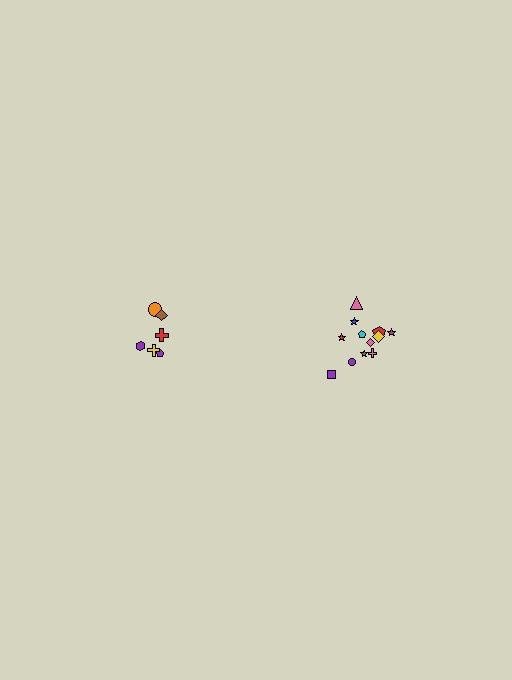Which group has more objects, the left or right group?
The right group.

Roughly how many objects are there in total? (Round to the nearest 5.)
Roughly 20 objects in total.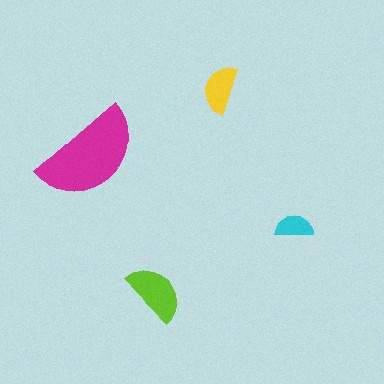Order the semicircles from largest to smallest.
the magenta one, the lime one, the yellow one, the cyan one.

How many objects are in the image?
There are 4 objects in the image.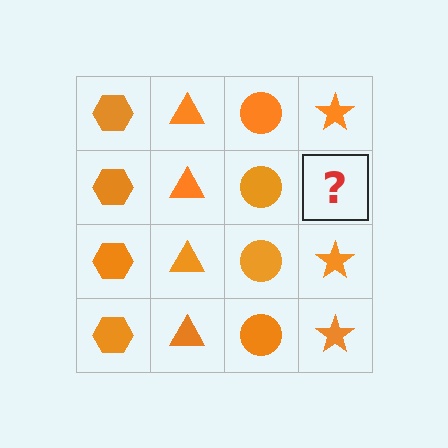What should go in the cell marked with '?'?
The missing cell should contain an orange star.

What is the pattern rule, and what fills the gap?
The rule is that each column has a consistent shape. The gap should be filled with an orange star.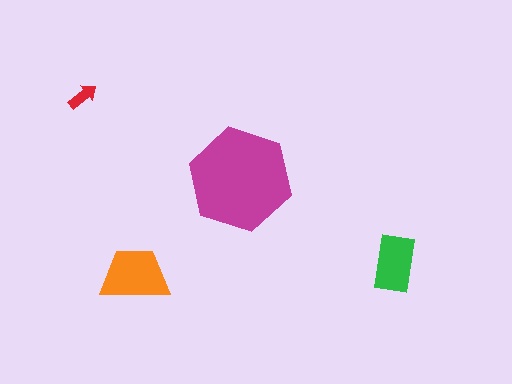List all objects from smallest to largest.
The red arrow, the green rectangle, the orange trapezoid, the magenta hexagon.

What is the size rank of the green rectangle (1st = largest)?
3rd.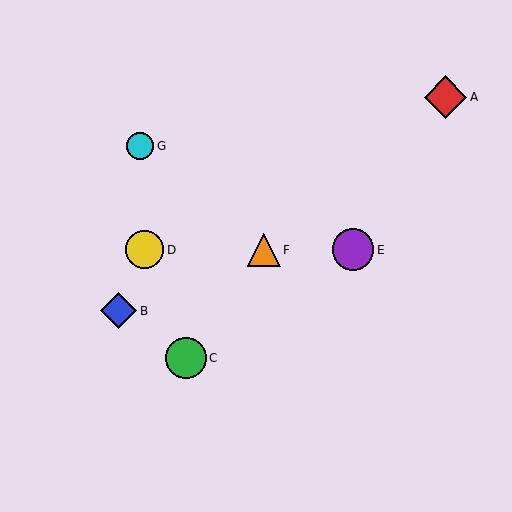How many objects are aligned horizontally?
3 objects (D, E, F) are aligned horizontally.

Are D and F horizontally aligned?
Yes, both are at y≈250.